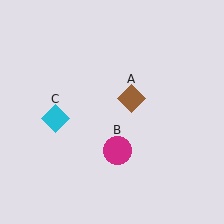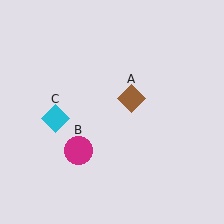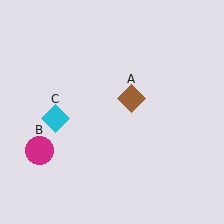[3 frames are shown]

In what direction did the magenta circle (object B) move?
The magenta circle (object B) moved left.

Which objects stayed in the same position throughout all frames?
Brown diamond (object A) and cyan diamond (object C) remained stationary.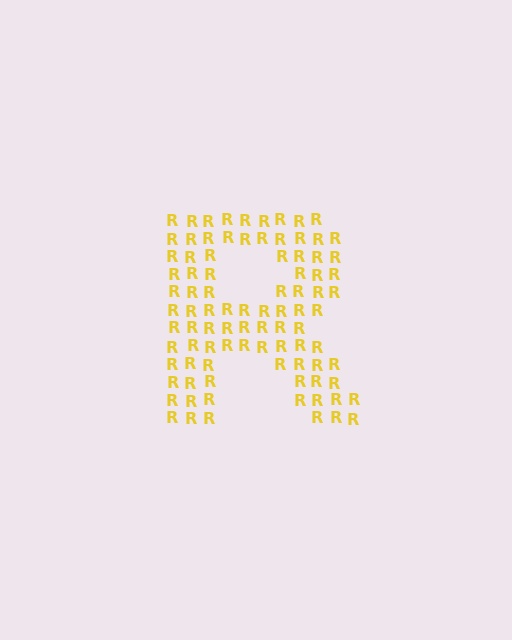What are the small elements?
The small elements are letter R's.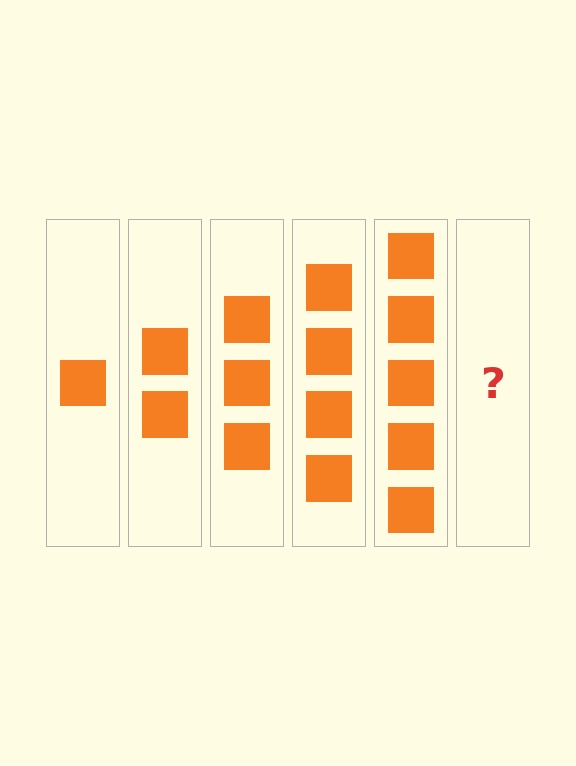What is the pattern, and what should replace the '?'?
The pattern is that each step adds one more square. The '?' should be 6 squares.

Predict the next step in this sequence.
The next step is 6 squares.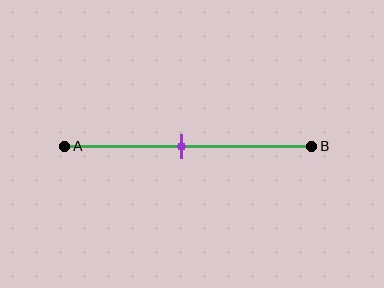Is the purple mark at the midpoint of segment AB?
Yes, the mark is approximately at the midpoint.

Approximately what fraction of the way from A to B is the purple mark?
The purple mark is approximately 50% of the way from A to B.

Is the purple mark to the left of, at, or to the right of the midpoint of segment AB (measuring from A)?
The purple mark is approximately at the midpoint of segment AB.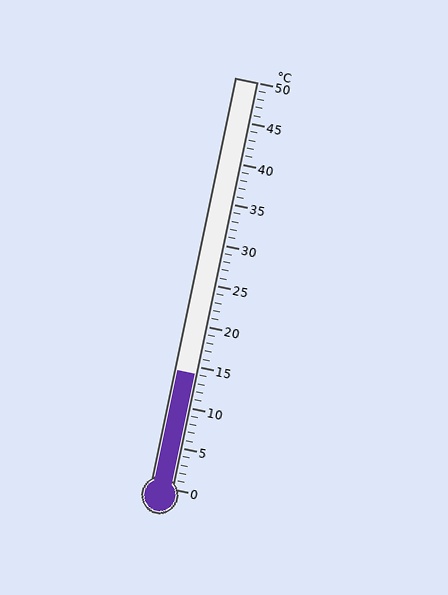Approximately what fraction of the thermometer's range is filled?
The thermometer is filled to approximately 30% of its range.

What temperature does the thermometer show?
The thermometer shows approximately 14°C.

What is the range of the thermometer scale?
The thermometer scale ranges from 0°C to 50°C.